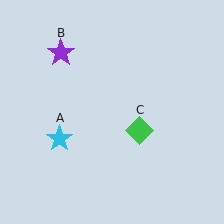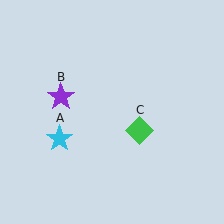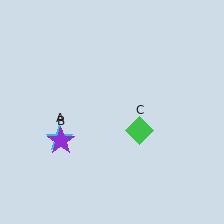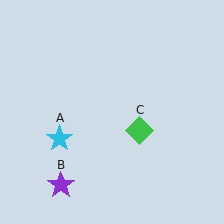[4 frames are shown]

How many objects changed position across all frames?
1 object changed position: purple star (object B).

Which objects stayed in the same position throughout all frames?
Cyan star (object A) and green diamond (object C) remained stationary.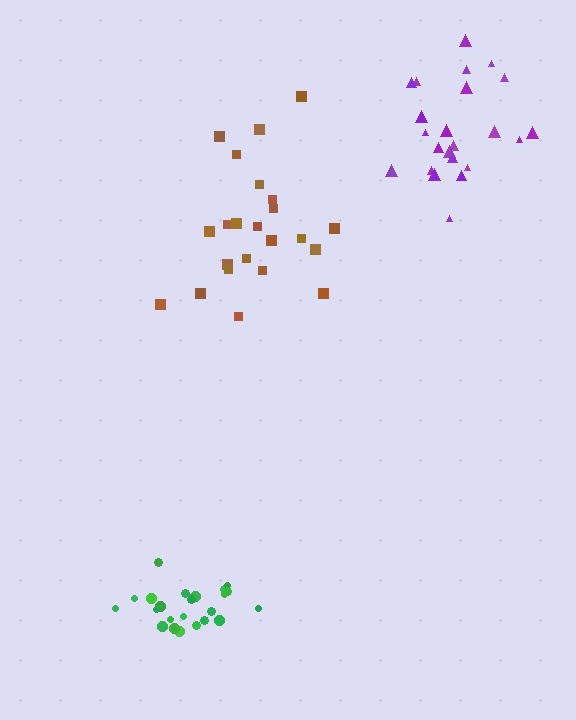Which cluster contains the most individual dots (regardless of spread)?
Green (24).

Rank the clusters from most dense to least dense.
green, purple, brown.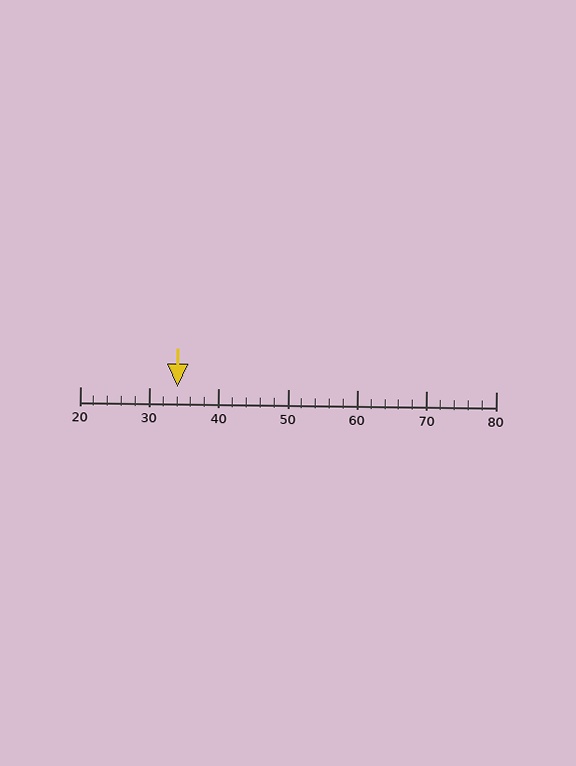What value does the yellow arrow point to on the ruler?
The yellow arrow points to approximately 34.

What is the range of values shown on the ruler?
The ruler shows values from 20 to 80.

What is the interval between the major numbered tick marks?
The major tick marks are spaced 10 units apart.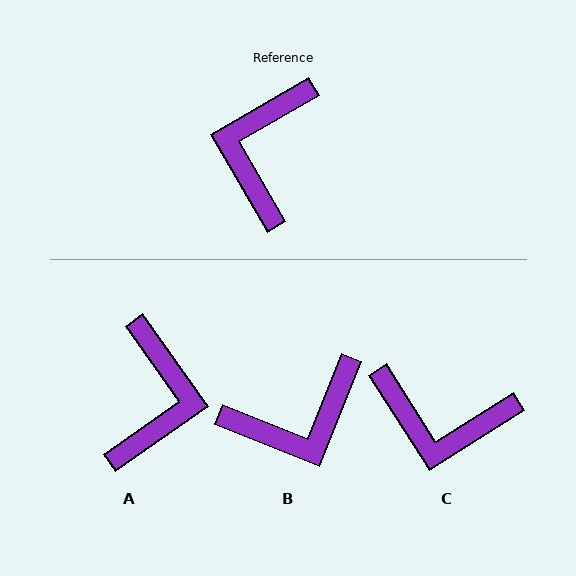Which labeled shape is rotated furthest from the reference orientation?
A, about 175 degrees away.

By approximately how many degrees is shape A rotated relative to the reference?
Approximately 175 degrees clockwise.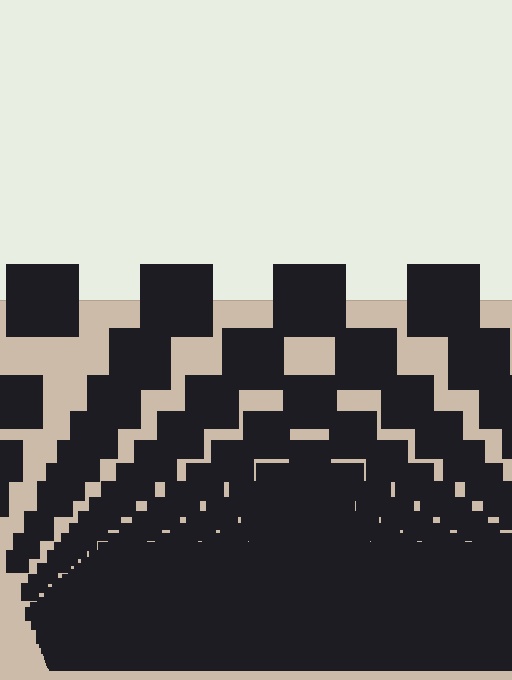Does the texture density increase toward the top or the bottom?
Density increases toward the bottom.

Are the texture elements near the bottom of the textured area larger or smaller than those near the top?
Smaller. The gradient is inverted — elements near the bottom are smaller and denser.